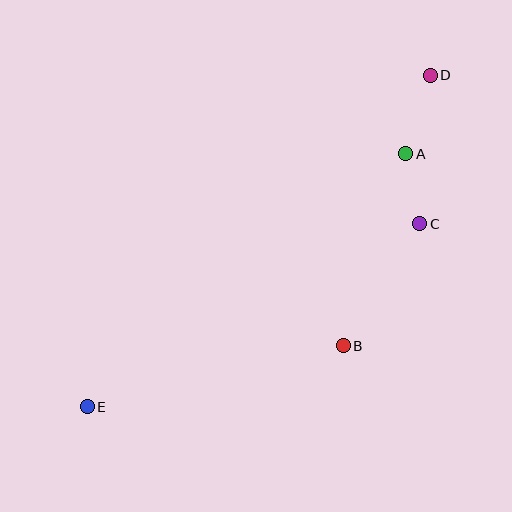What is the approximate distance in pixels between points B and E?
The distance between B and E is approximately 263 pixels.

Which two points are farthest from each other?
Points D and E are farthest from each other.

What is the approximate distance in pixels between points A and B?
The distance between A and B is approximately 202 pixels.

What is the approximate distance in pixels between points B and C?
The distance between B and C is approximately 144 pixels.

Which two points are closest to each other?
Points A and C are closest to each other.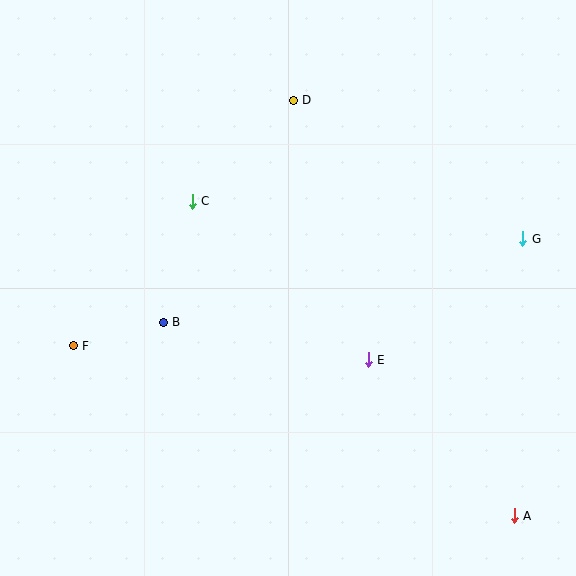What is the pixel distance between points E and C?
The distance between E and C is 237 pixels.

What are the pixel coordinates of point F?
Point F is at (73, 346).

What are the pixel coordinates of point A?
Point A is at (514, 516).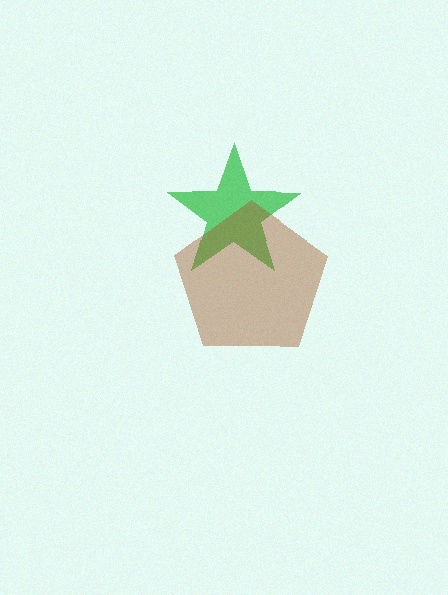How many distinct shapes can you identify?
There are 2 distinct shapes: a green star, a brown pentagon.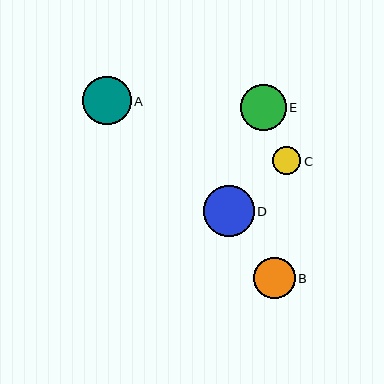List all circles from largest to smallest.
From largest to smallest: D, A, E, B, C.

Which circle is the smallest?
Circle C is the smallest with a size of approximately 28 pixels.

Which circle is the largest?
Circle D is the largest with a size of approximately 51 pixels.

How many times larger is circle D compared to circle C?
Circle D is approximately 1.8 times the size of circle C.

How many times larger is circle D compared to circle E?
Circle D is approximately 1.1 times the size of circle E.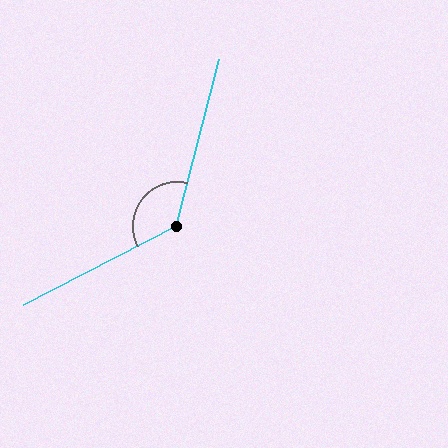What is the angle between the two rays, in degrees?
Approximately 131 degrees.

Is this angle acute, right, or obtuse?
It is obtuse.